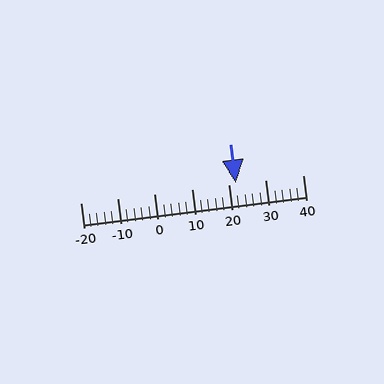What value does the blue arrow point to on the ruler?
The blue arrow points to approximately 22.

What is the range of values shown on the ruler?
The ruler shows values from -20 to 40.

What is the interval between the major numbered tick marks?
The major tick marks are spaced 10 units apart.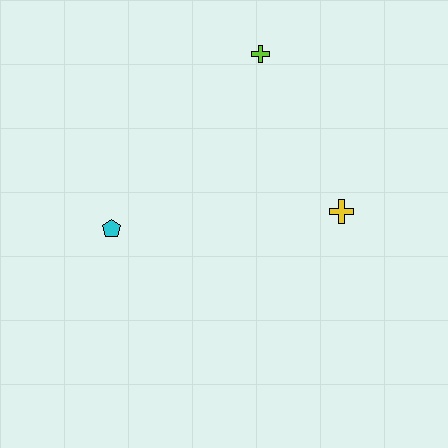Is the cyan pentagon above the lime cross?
No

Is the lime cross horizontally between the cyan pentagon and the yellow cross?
Yes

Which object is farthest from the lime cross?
The cyan pentagon is farthest from the lime cross.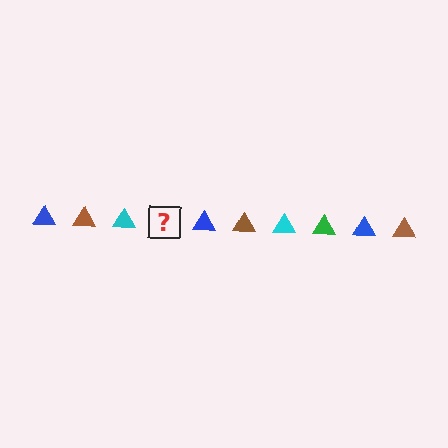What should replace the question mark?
The question mark should be replaced with a green triangle.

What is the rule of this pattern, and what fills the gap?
The rule is that the pattern cycles through blue, brown, cyan, green triangles. The gap should be filled with a green triangle.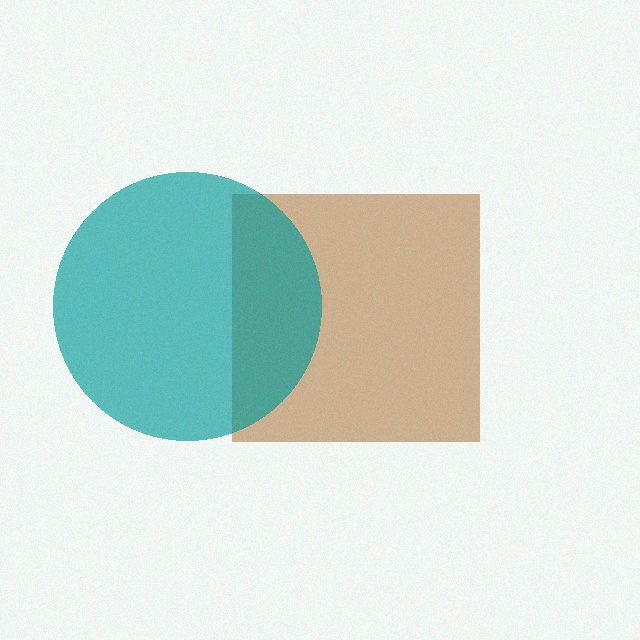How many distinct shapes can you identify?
There are 2 distinct shapes: a brown square, a teal circle.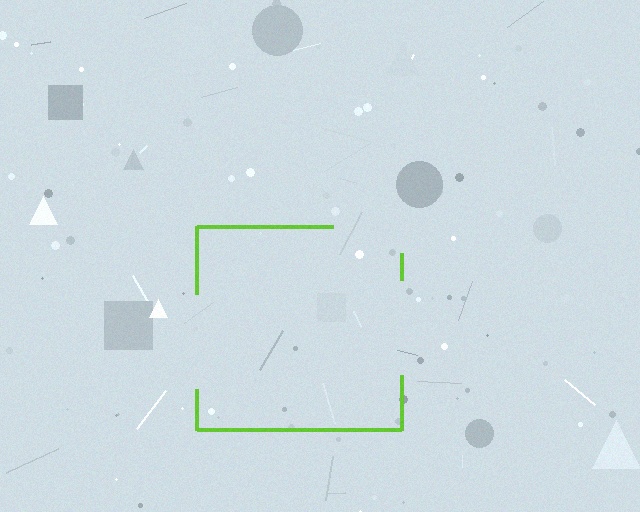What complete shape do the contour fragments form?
The contour fragments form a square.